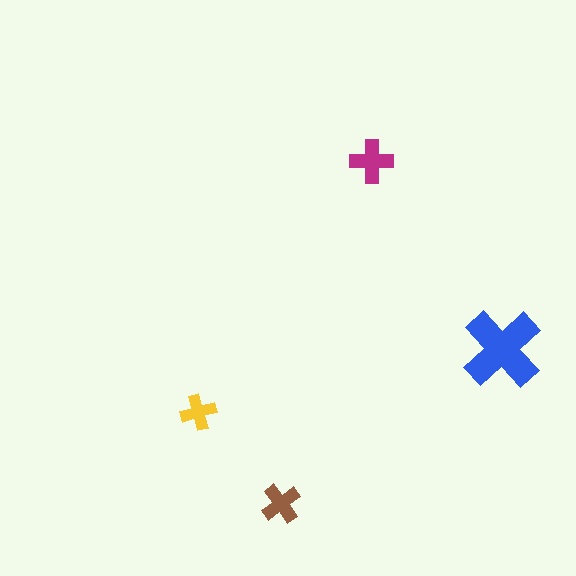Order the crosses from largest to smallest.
the blue one, the magenta one, the brown one, the yellow one.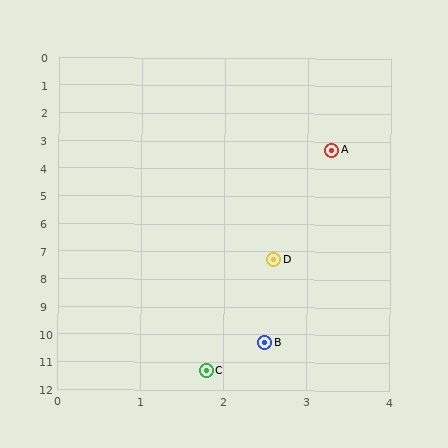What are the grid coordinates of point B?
Point B is at approximately (2.5, 10.3).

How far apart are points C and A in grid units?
Points C and A are about 8.1 grid units apart.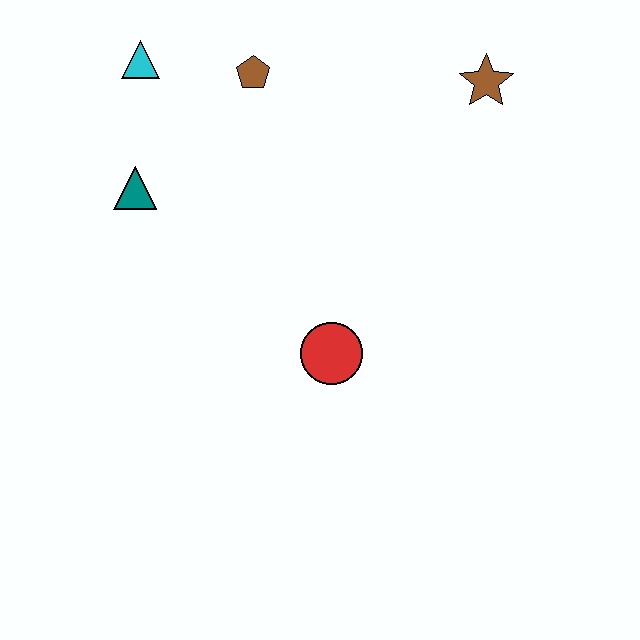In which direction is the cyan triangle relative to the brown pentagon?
The cyan triangle is to the left of the brown pentagon.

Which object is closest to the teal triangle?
The cyan triangle is closest to the teal triangle.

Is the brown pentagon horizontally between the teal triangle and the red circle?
Yes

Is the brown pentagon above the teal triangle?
Yes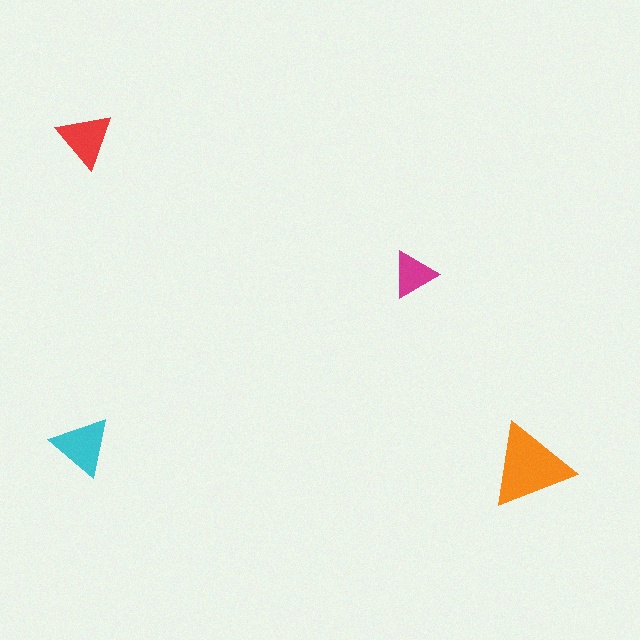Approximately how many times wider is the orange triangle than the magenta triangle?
About 2 times wider.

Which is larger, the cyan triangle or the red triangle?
The cyan one.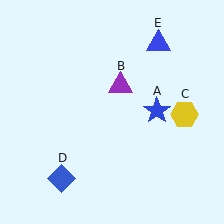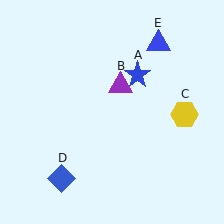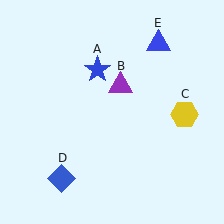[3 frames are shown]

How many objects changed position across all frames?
1 object changed position: blue star (object A).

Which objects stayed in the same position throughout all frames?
Purple triangle (object B) and yellow hexagon (object C) and blue diamond (object D) and blue triangle (object E) remained stationary.